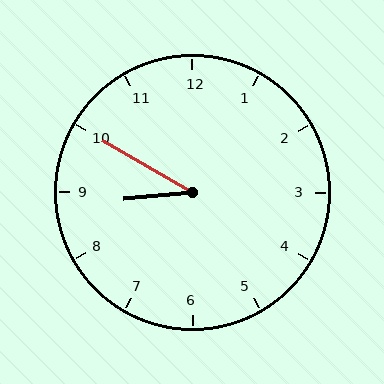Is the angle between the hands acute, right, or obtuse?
It is acute.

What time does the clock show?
8:50.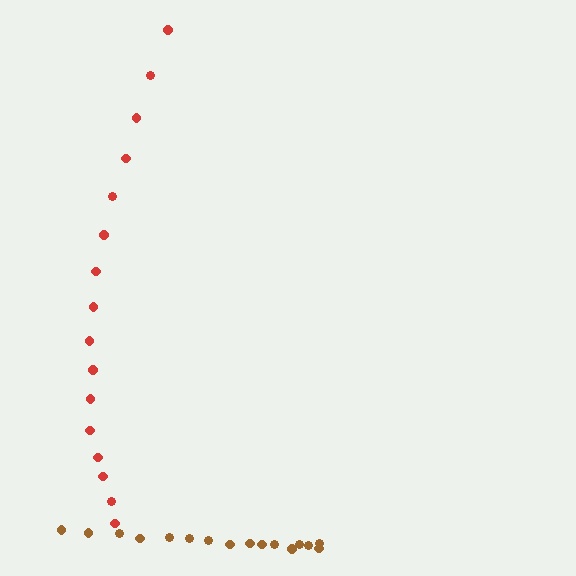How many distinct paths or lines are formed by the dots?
There are 2 distinct paths.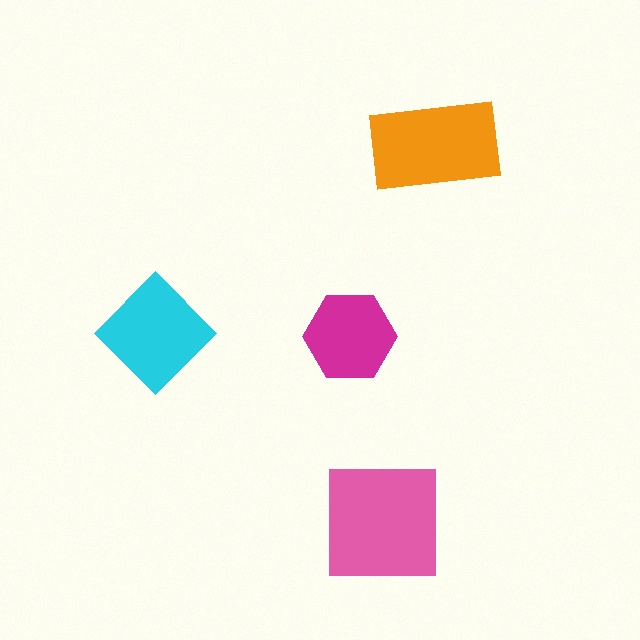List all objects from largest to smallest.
The pink square, the orange rectangle, the cyan diamond, the magenta hexagon.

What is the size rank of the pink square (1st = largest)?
1st.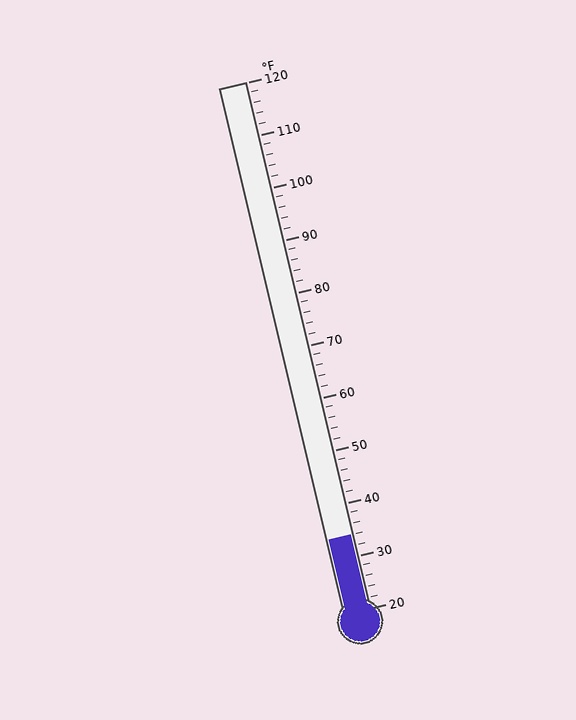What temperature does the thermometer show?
The thermometer shows approximately 34°F.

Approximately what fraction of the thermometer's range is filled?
The thermometer is filled to approximately 15% of its range.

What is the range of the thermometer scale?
The thermometer scale ranges from 20°F to 120°F.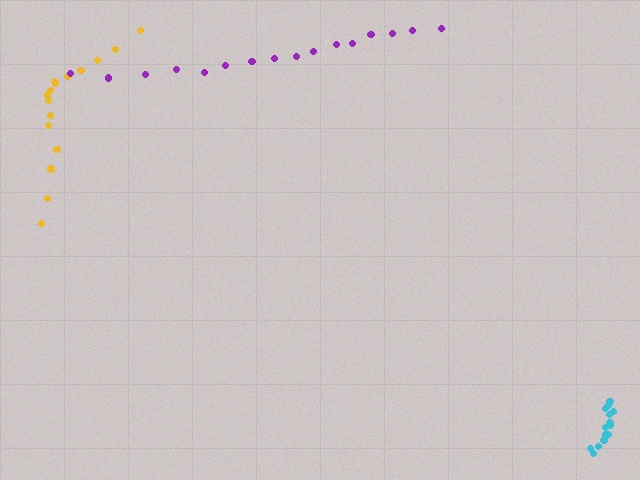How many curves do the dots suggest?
There are 3 distinct paths.